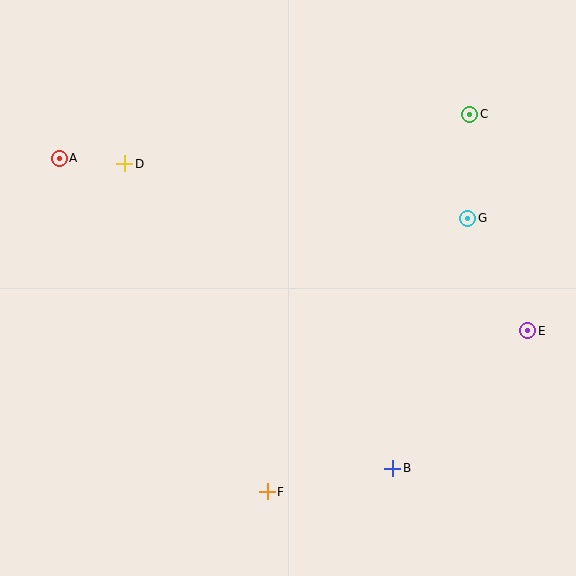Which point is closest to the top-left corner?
Point A is closest to the top-left corner.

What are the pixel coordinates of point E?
Point E is at (528, 331).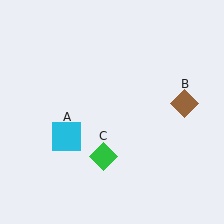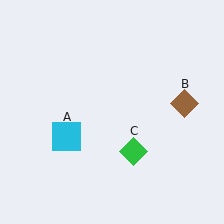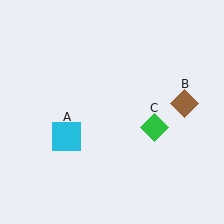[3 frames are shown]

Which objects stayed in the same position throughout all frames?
Cyan square (object A) and brown diamond (object B) remained stationary.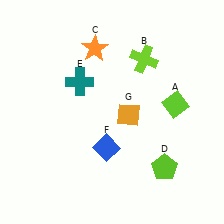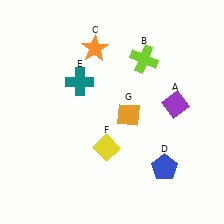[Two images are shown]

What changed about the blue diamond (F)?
In Image 1, F is blue. In Image 2, it changed to yellow.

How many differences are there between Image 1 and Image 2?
There are 3 differences between the two images.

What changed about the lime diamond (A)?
In Image 1, A is lime. In Image 2, it changed to purple.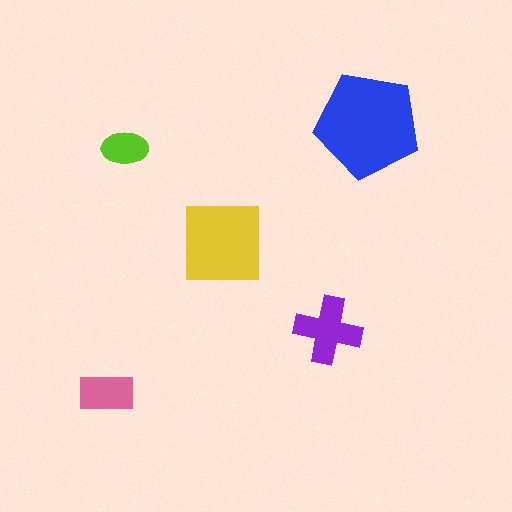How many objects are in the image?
There are 5 objects in the image.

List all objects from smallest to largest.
The lime ellipse, the pink rectangle, the purple cross, the yellow square, the blue pentagon.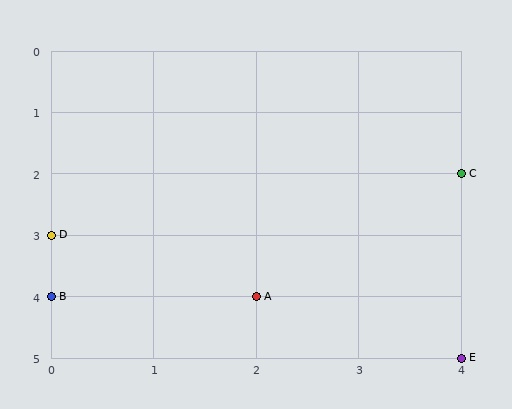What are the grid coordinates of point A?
Point A is at grid coordinates (2, 4).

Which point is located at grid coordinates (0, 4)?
Point B is at (0, 4).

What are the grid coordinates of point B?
Point B is at grid coordinates (0, 4).